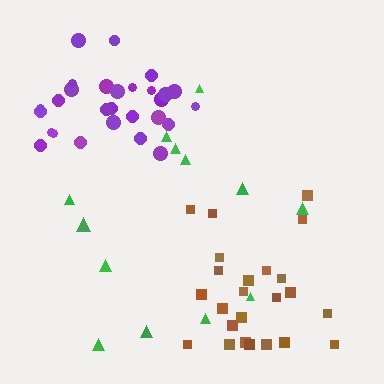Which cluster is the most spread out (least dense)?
Green.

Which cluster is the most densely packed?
Purple.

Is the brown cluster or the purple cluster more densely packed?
Purple.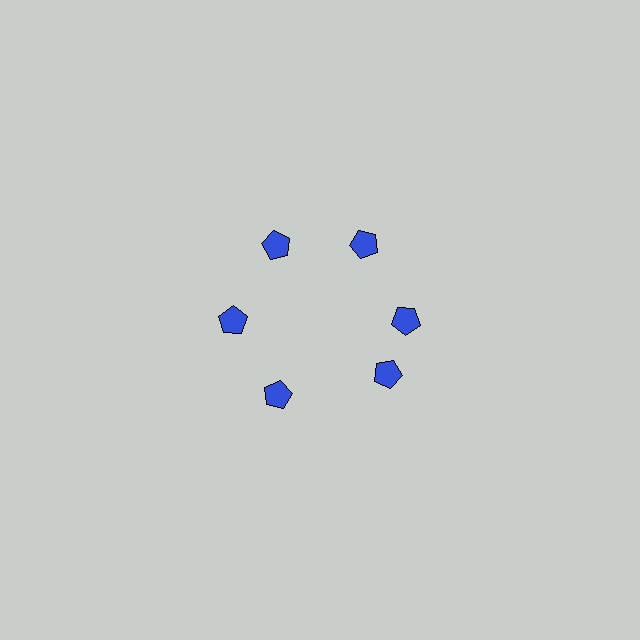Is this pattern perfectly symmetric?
No. The 6 blue pentagons are arranged in a ring, but one element near the 5 o'clock position is rotated out of alignment along the ring, breaking the 6-fold rotational symmetry.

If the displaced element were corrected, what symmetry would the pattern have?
It would have 6-fold rotational symmetry — the pattern would map onto itself every 60 degrees.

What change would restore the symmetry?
The symmetry would be restored by rotating it back into even spacing with its neighbors so that all 6 pentagons sit at equal angles and equal distance from the center.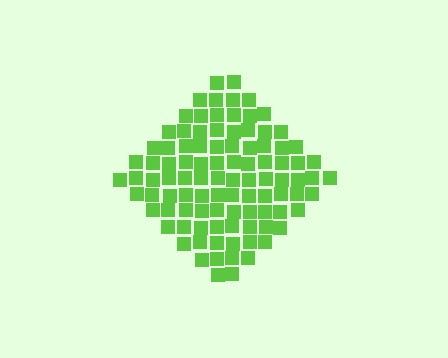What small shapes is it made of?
It is made of small squares.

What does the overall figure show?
The overall figure shows a diamond.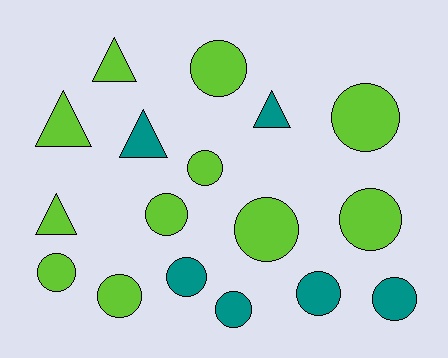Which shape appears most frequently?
Circle, with 12 objects.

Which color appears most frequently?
Lime, with 11 objects.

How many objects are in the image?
There are 17 objects.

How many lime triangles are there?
There are 3 lime triangles.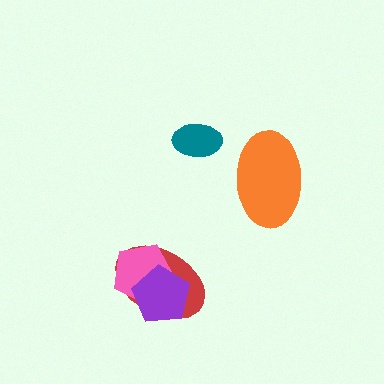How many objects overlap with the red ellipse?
2 objects overlap with the red ellipse.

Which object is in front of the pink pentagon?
The purple pentagon is in front of the pink pentagon.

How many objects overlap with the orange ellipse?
0 objects overlap with the orange ellipse.